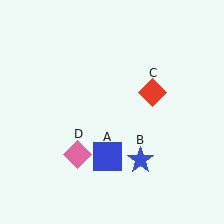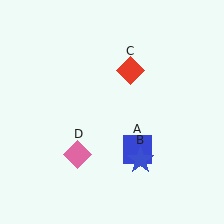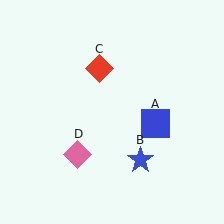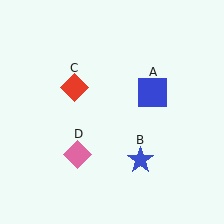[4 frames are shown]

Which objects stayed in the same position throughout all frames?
Blue star (object B) and pink diamond (object D) remained stationary.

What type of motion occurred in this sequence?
The blue square (object A), red diamond (object C) rotated counterclockwise around the center of the scene.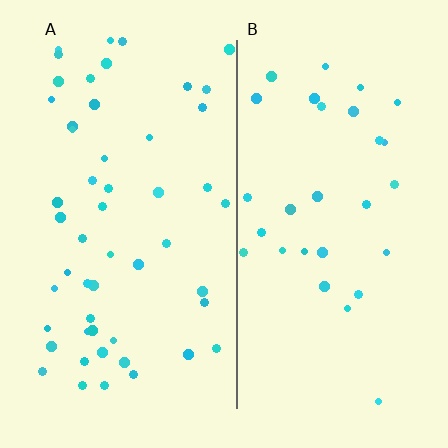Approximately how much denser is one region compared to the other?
Approximately 1.7× — region A over region B.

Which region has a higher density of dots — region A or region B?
A (the left).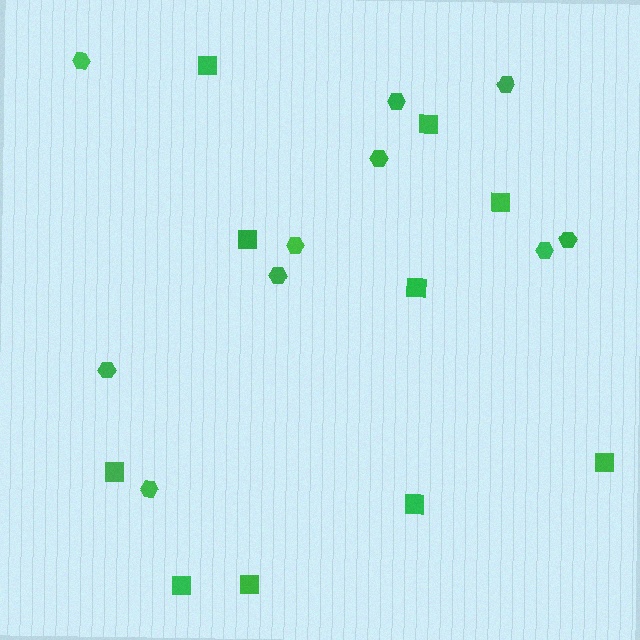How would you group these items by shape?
There are 2 groups: one group of hexagons (10) and one group of squares (10).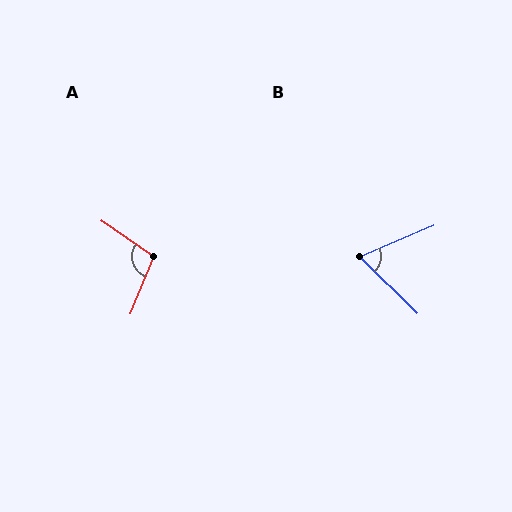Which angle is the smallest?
B, at approximately 67 degrees.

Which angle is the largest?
A, at approximately 102 degrees.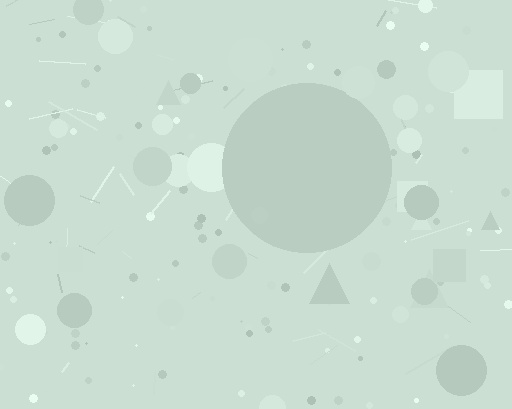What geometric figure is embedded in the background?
A circle is embedded in the background.